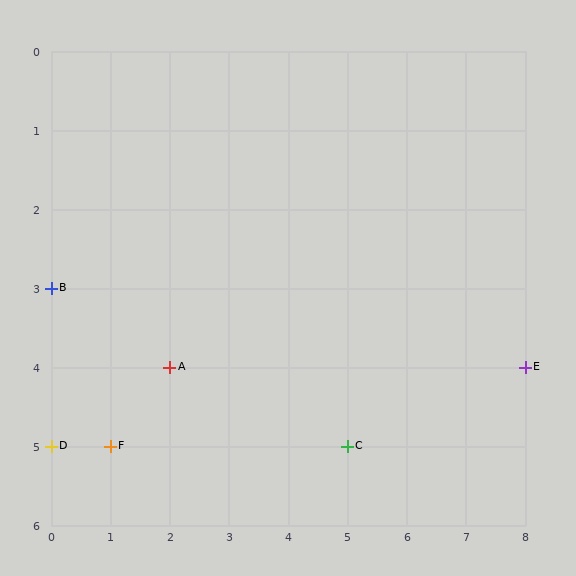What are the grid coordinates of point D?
Point D is at grid coordinates (0, 5).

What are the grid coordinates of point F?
Point F is at grid coordinates (1, 5).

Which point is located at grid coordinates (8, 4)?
Point E is at (8, 4).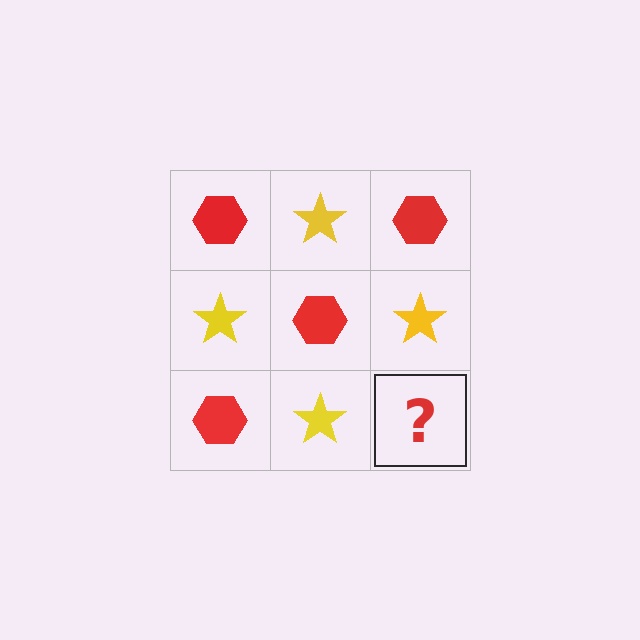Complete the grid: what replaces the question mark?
The question mark should be replaced with a red hexagon.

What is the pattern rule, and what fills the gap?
The rule is that it alternates red hexagon and yellow star in a checkerboard pattern. The gap should be filled with a red hexagon.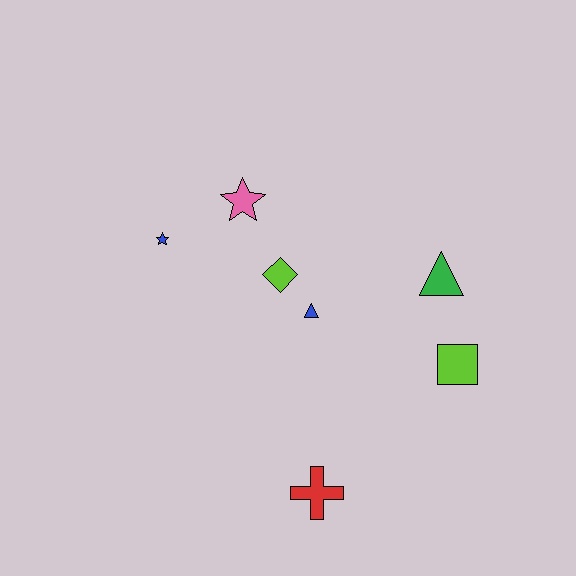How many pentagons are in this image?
There are no pentagons.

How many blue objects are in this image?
There are 2 blue objects.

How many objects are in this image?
There are 7 objects.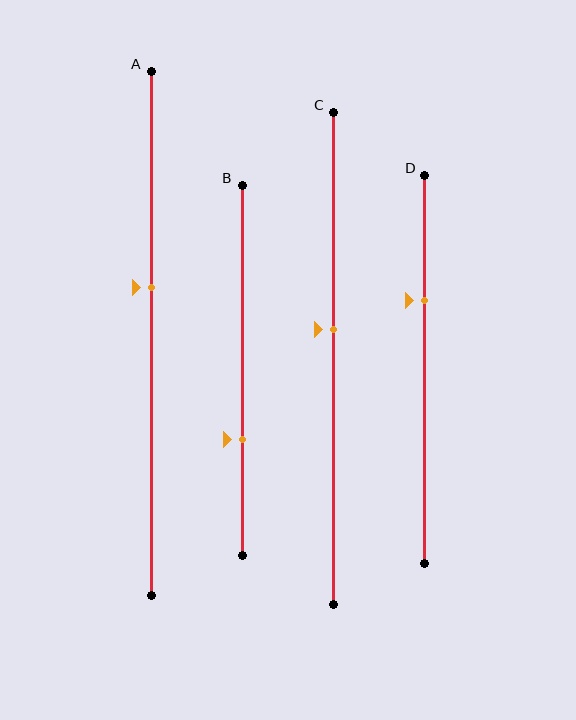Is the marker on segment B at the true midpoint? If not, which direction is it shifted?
No, the marker on segment B is shifted downward by about 19% of the segment length.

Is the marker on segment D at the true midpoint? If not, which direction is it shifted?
No, the marker on segment D is shifted upward by about 18% of the segment length.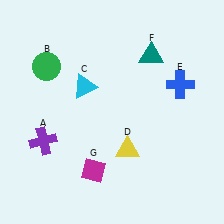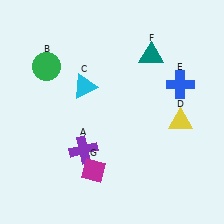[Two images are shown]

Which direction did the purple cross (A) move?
The purple cross (A) moved right.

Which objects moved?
The objects that moved are: the purple cross (A), the yellow triangle (D).